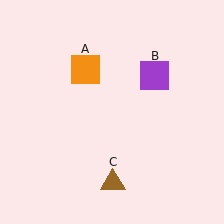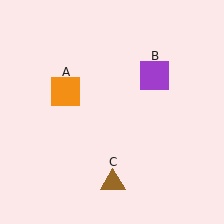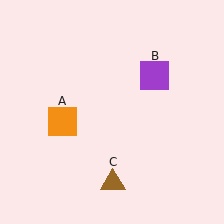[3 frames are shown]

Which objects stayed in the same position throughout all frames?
Purple square (object B) and brown triangle (object C) remained stationary.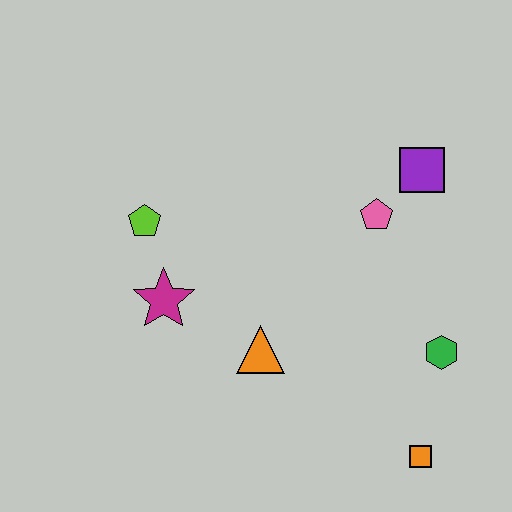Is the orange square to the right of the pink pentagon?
Yes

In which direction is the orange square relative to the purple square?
The orange square is below the purple square.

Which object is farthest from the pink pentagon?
The orange square is farthest from the pink pentagon.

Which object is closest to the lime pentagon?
The magenta star is closest to the lime pentagon.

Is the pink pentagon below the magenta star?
No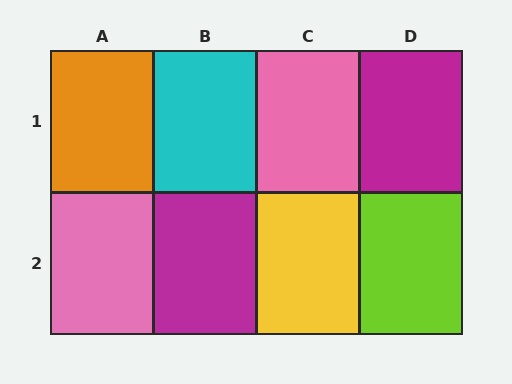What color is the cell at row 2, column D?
Lime.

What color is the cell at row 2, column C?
Yellow.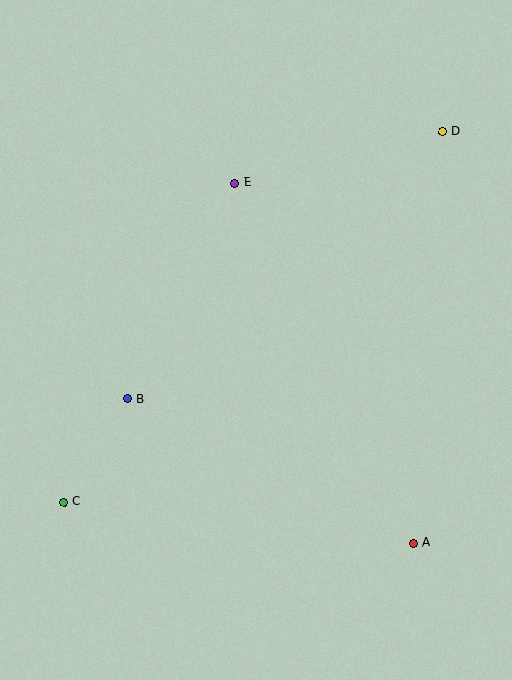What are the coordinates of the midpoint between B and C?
The midpoint between B and C is at (95, 451).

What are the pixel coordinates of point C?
Point C is at (63, 502).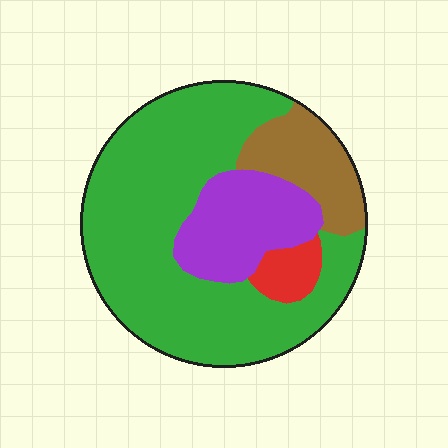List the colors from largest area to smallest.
From largest to smallest: green, purple, brown, red.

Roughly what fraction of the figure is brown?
Brown takes up about one eighth (1/8) of the figure.